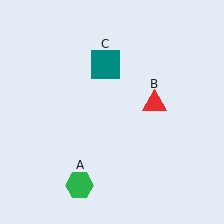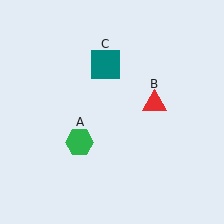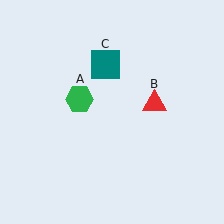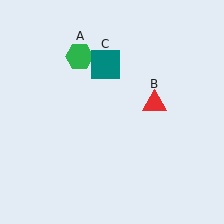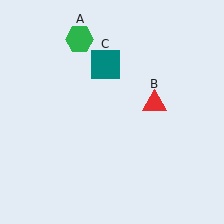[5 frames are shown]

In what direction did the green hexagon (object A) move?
The green hexagon (object A) moved up.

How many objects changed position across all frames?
1 object changed position: green hexagon (object A).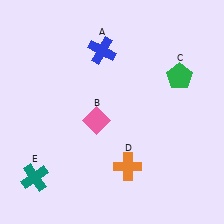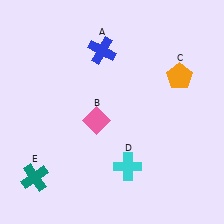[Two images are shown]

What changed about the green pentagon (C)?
In Image 1, C is green. In Image 2, it changed to orange.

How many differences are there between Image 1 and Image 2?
There are 2 differences between the two images.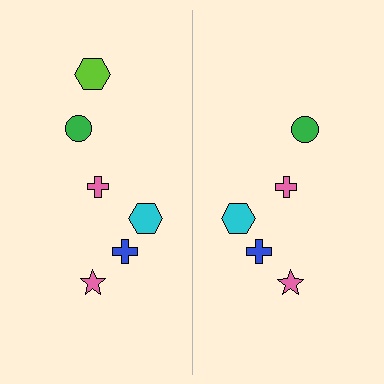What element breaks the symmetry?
A lime hexagon is missing from the right side.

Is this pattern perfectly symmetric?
No, the pattern is not perfectly symmetric. A lime hexagon is missing from the right side.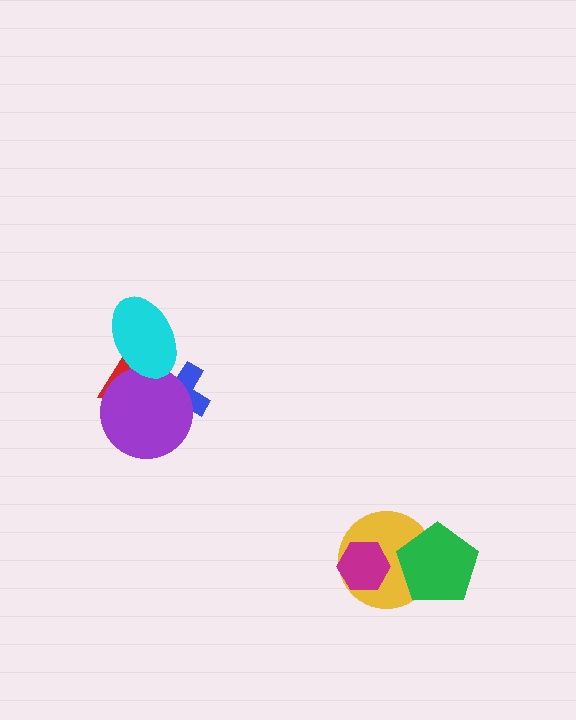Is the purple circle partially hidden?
Yes, it is partially covered by another shape.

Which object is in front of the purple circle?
The cyan ellipse is in front of the purple circle.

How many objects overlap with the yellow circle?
2 objects overlap with the yellow circle.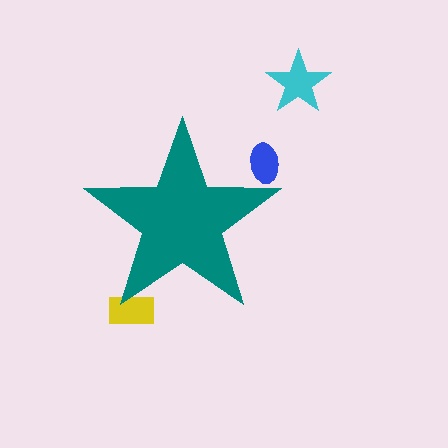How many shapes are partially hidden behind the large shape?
2 shapes are partially hidden.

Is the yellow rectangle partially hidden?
Yes, the yellow rectangle is partially hidden behind the teal star.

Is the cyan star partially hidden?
No, the cyan star is fully visible.